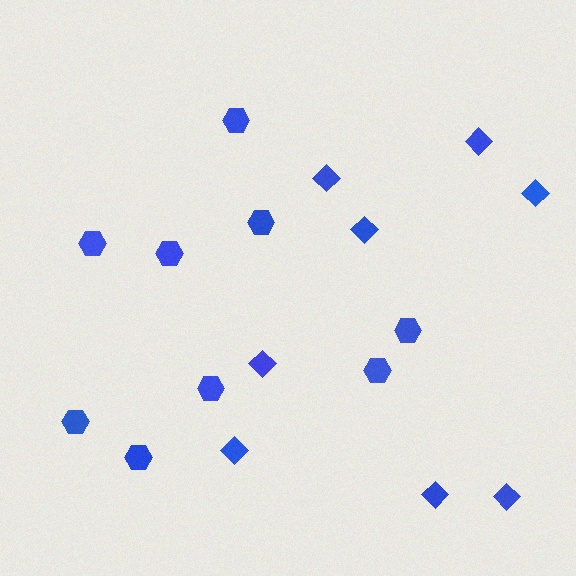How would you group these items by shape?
There are 2 groups: one group of diamonds (8) and one group of hexagons (9).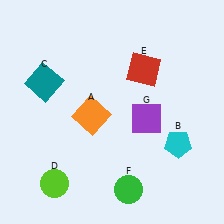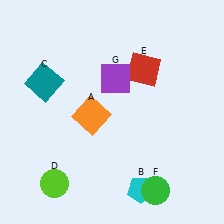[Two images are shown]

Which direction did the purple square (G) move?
The purple square (G) moved up.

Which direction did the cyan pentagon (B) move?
The cyan pentagon (B) moved down.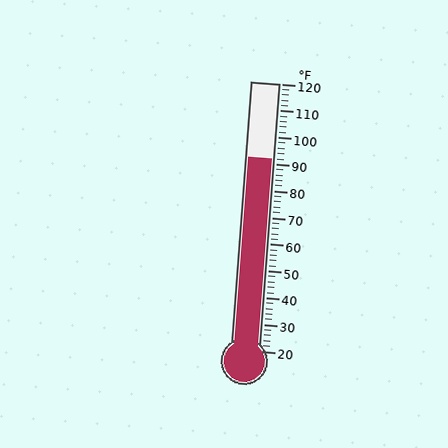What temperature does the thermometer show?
The thermometer shows approximately 92°F.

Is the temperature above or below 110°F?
The temperature is below 110°F.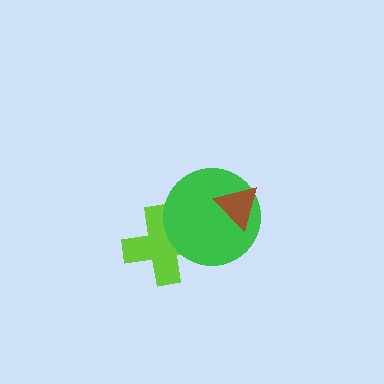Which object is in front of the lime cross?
The green circle is in front of the lime cross.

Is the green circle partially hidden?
Yes, it is partially covered by another shape.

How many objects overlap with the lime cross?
1 object overlaps with the lime cross.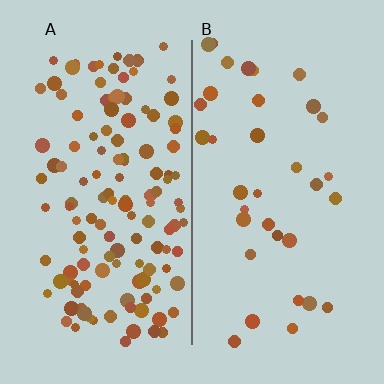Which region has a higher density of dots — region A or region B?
A (the left).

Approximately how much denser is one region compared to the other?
Approximately 3.8× — region A over region B.